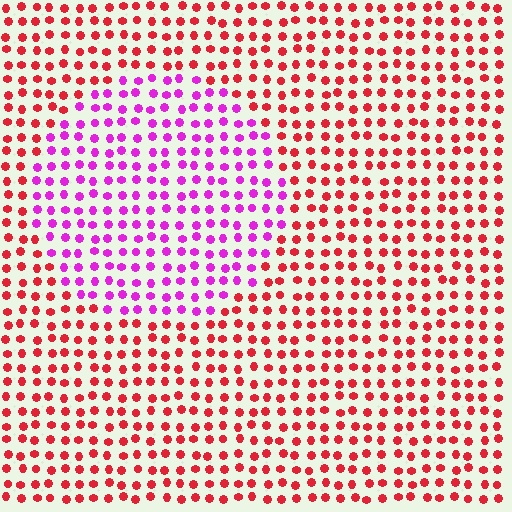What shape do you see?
I see a circle.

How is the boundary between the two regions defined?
The boundary is defined purely by a slight shift in hue (about 53 degrees). Spacing, size, and orientation are identical on both sides.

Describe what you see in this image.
The image is filled with small red elements in a uniform arrangement. A circle-shaped region is visible where the elements are tinted to a slightly different hue, forming a subtle color boundary.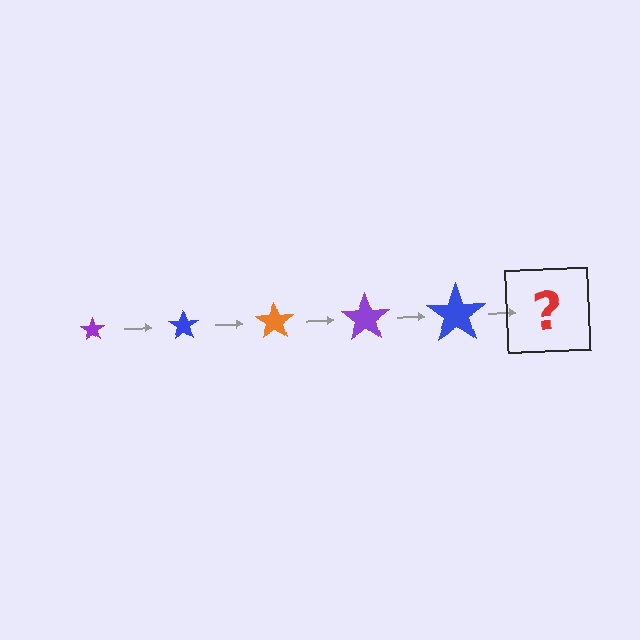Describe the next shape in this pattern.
It should be an orange star, larger than the previous one.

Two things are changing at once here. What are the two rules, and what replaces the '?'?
The two rules are that the star grows larger each step and the color cycles through purple, blue, and orange. The '?' should be an orange star, larger than the previous one.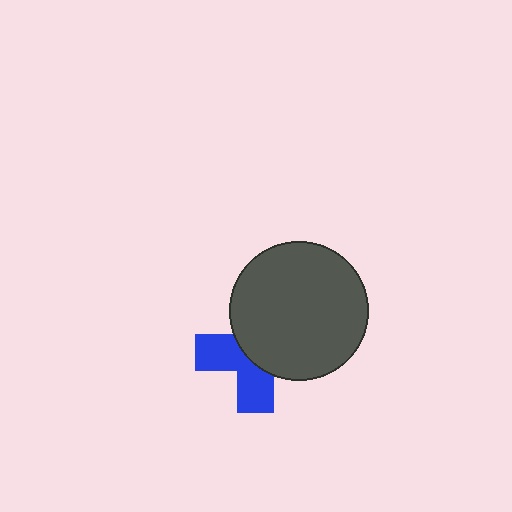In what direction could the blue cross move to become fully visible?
The blue cross could move toward the lower-left. That would shift it out from behind the dark gray circle entirely.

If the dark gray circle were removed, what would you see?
You would see the complete blue cross.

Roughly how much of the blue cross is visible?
A small part of it is visible (roughly 44%).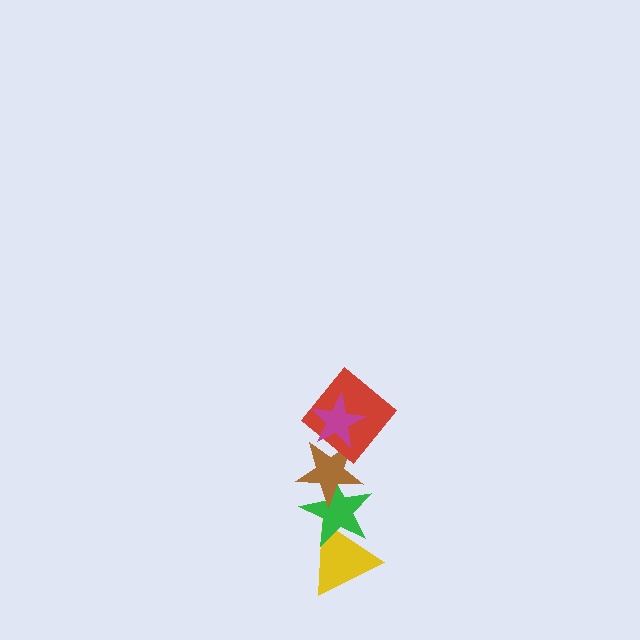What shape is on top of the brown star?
The red diamond is on top of the brown star.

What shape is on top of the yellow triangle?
The green star is on top of the yellow triangle.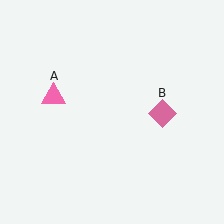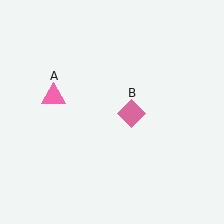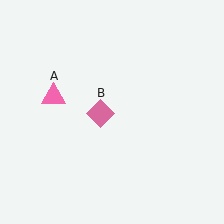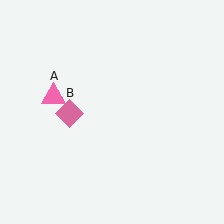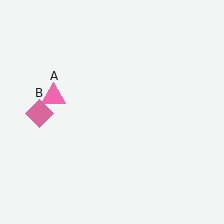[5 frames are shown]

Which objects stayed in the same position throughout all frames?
Pink triangle (object A) remained stationary.